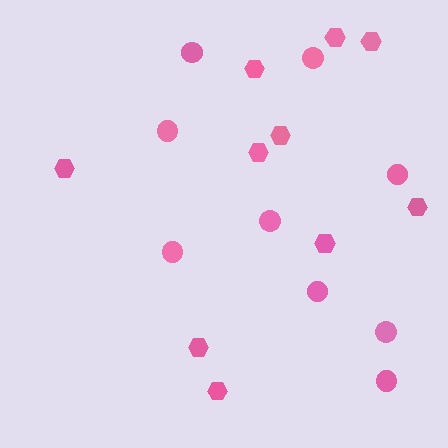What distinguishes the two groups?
There are 2 groups: one group of circles (9) and one group of hexagons (10).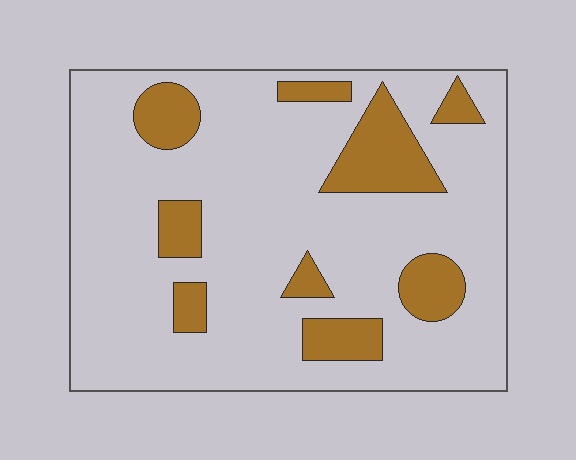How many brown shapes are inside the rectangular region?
9.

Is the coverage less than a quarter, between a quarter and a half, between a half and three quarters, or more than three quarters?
Less than a quarter.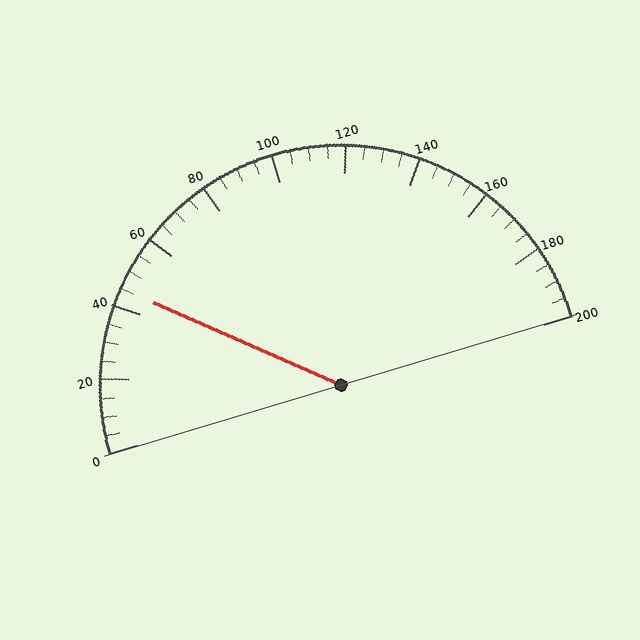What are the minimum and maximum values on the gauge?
The gauge ranges from 0 to 200.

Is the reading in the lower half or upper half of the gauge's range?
The reading is in the lower half of the range (0 to 200).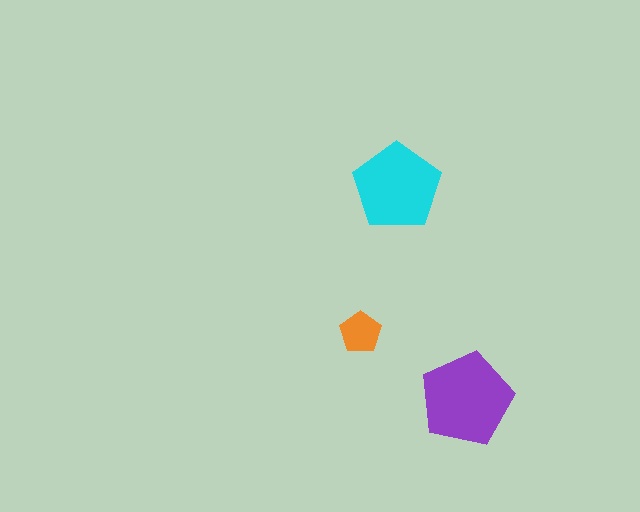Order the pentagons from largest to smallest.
the purple one, the cyan one, the orange one.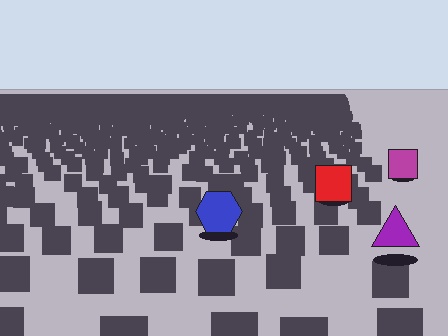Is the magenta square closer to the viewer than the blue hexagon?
No. The blue hexagon is closer — you can tell from the texture gradient: the ground texture is coarser near it.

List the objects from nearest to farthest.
From nearest to farthest: the purple triangle, the blue hexagon, the red square, the magenta square.